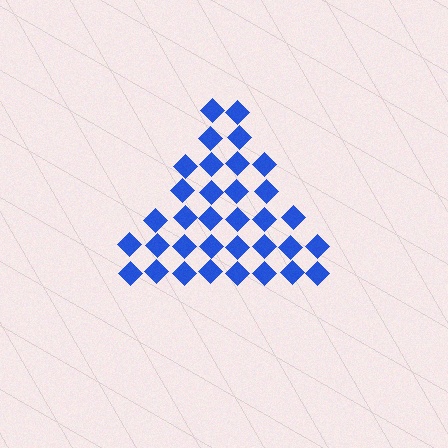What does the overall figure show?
The overall figure shows a triangle.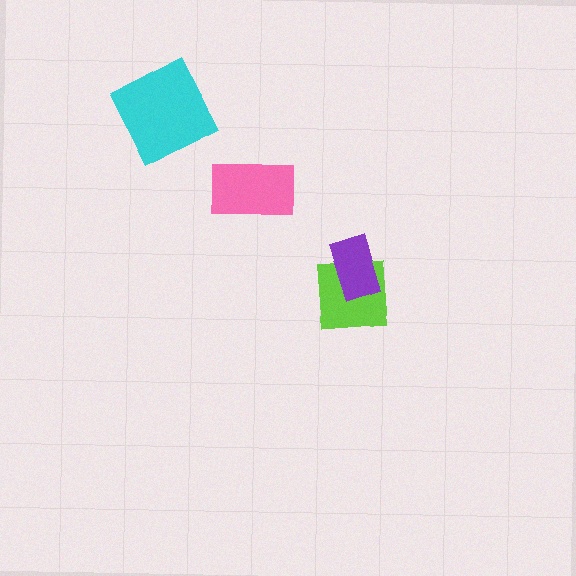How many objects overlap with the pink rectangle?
0 objects overlap with the pink rectangle.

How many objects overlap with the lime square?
1 object overlaps with the lime square.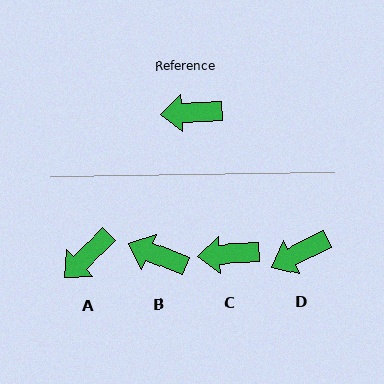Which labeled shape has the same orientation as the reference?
C.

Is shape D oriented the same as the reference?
No, it is off by about 23 degrees.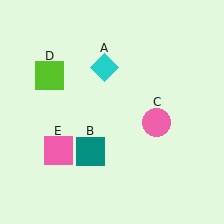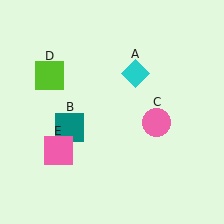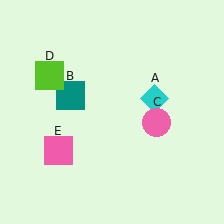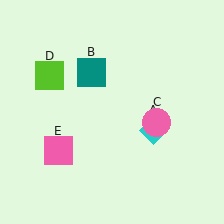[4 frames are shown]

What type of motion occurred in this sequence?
The cyan diamond (object A), teal square (object B) rotated clockwise around the center of the scene.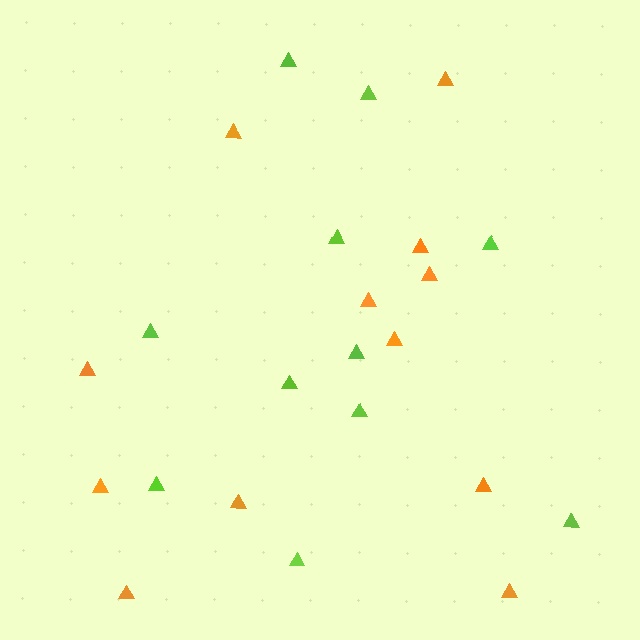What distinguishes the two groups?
There are 2 groups: one group of lime triangles (11) and one group of orange triangles (12).